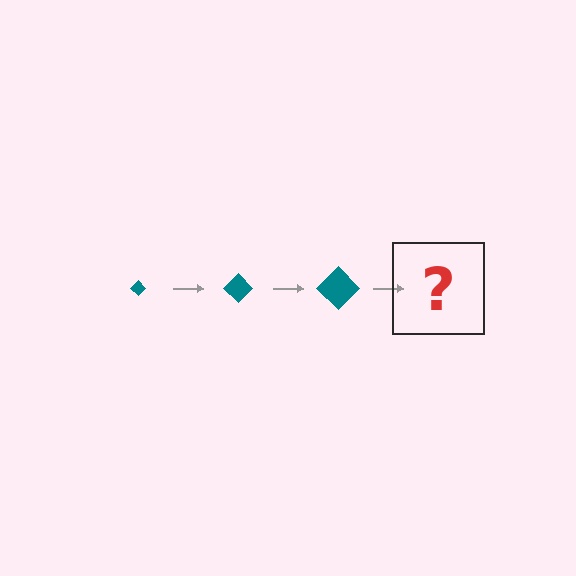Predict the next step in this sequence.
The next step is a teal diamond, larger than the previous one.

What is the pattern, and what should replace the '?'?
The pattern is that the diamond gets progressively larger each step. The '?' should be a teal diamond, larger than the previous one.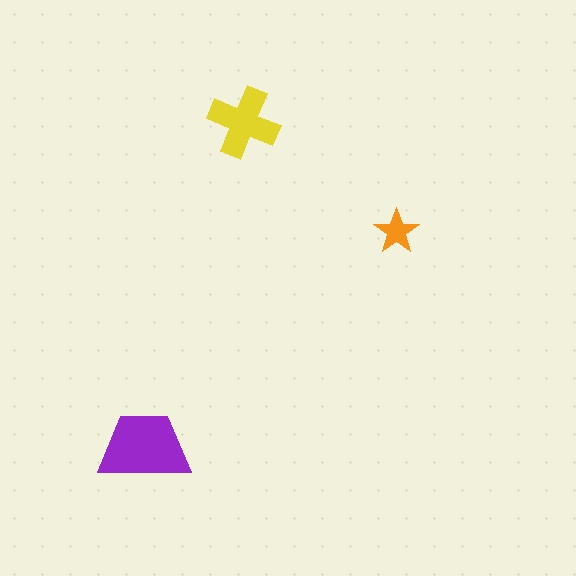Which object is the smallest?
The orange star.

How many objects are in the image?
There are 3 objects in the image.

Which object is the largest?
The purple trapezoid.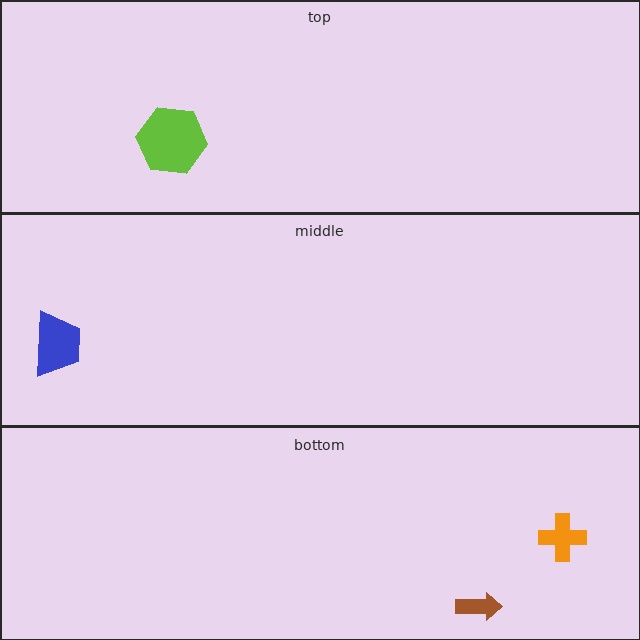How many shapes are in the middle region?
1.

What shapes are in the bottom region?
The brown arrow, the orange cross.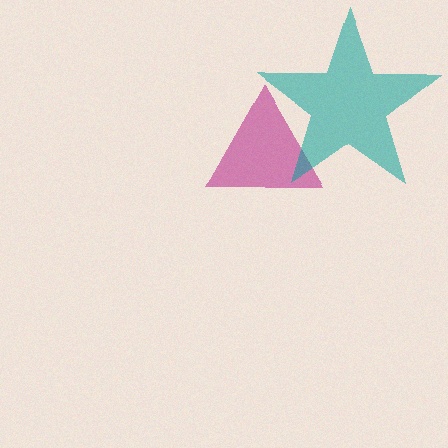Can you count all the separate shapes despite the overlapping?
Yes, there are 2 separate shapes.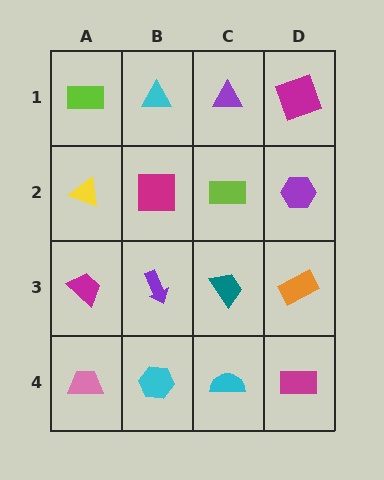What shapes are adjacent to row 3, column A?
A yellow triangle (row 2, column A), a pink trapezoid (row 4, column A), a purple arrow (row 3, column B).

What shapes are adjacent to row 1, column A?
A yellow triangle (row 2, column A), a cyan triangle (row 1, column B).